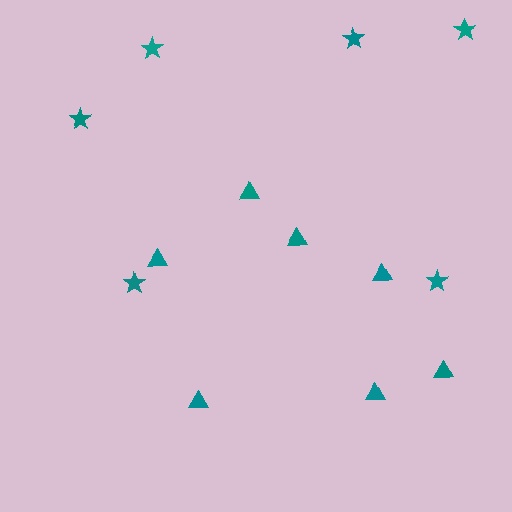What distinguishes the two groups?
There are 2 groups: one group of triangles (7) and one group of stars (6).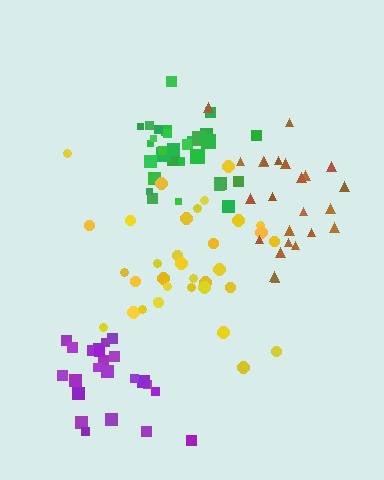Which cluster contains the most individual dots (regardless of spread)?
Yellow (33).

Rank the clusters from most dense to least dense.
green, purple, brown, yellow.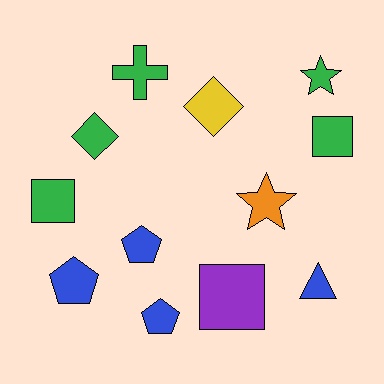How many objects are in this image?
There are 12 objects.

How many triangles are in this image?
There is 1 triangle.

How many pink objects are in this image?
There are no pink objects.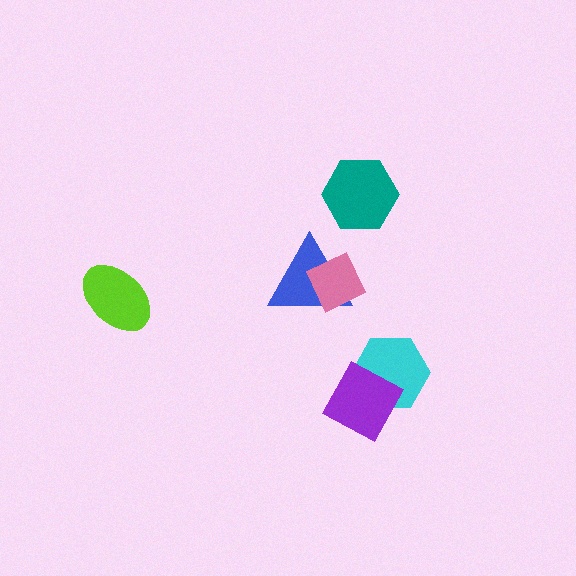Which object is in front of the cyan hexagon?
The purple diamond is in front of the cyan hexagon.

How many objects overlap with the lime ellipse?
0 objects overlap with the lime ellipse.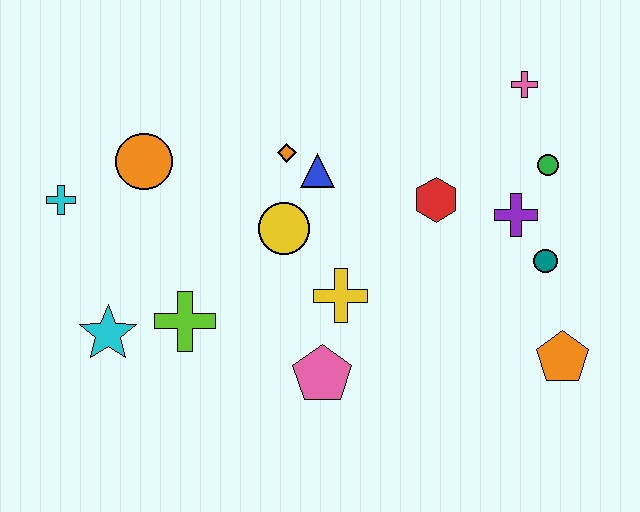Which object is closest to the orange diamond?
The blue triangle is closest to the orange diamond.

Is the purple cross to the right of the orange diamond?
Yes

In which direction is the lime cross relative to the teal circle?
The lime cross is to the left of the teal circle.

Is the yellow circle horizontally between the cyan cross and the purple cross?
Yes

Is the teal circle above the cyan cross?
No